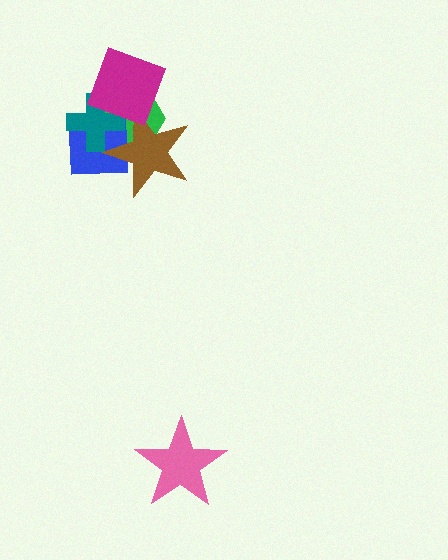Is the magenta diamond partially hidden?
No, no other shape covers it.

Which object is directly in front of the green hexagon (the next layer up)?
The blue square is directly in front of the green hexagon.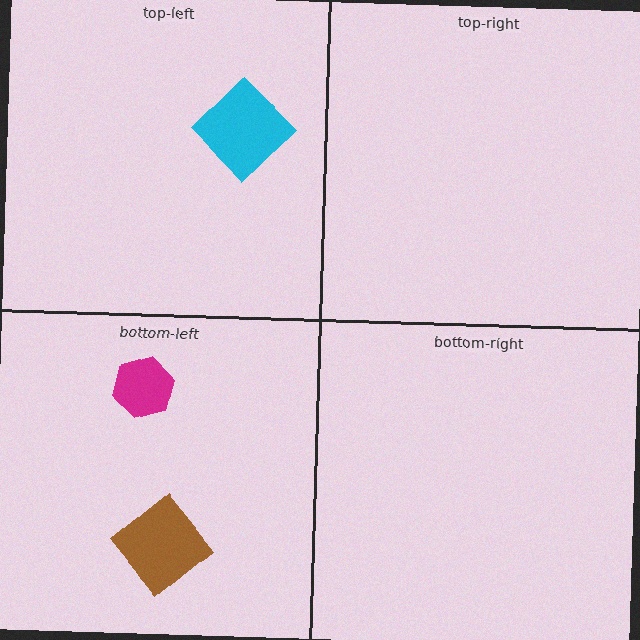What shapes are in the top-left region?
The cyan diamond.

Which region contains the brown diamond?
The bottom-left region.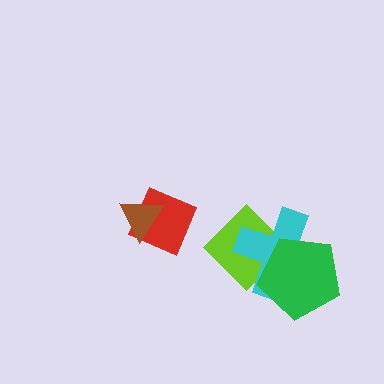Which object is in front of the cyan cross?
The green pentagon is in front of the cyan cross.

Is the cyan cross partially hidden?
Yes, it is partially covered by another shape.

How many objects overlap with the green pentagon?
2 objects overlap with the green pentagon.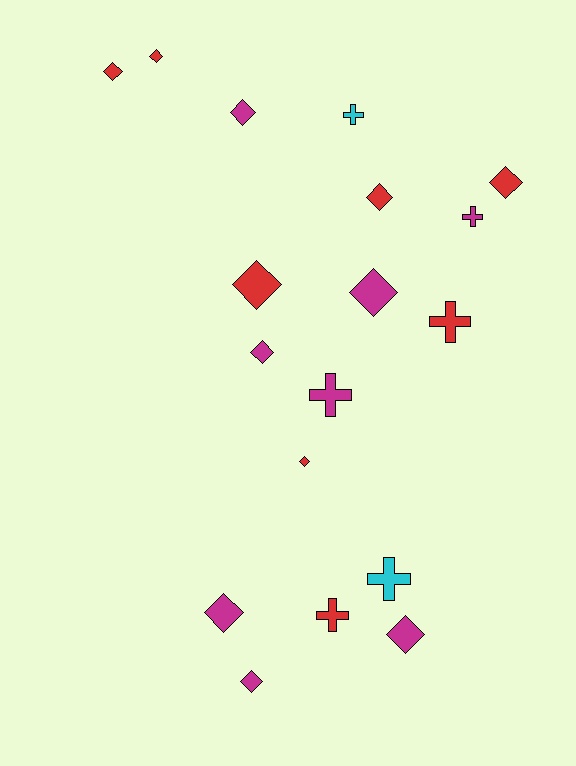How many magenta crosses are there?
There are 2 magenta crosses.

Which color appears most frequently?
Red, with 8 objects.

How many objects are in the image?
There are 18 objects.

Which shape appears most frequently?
Diamond, with 12 objects.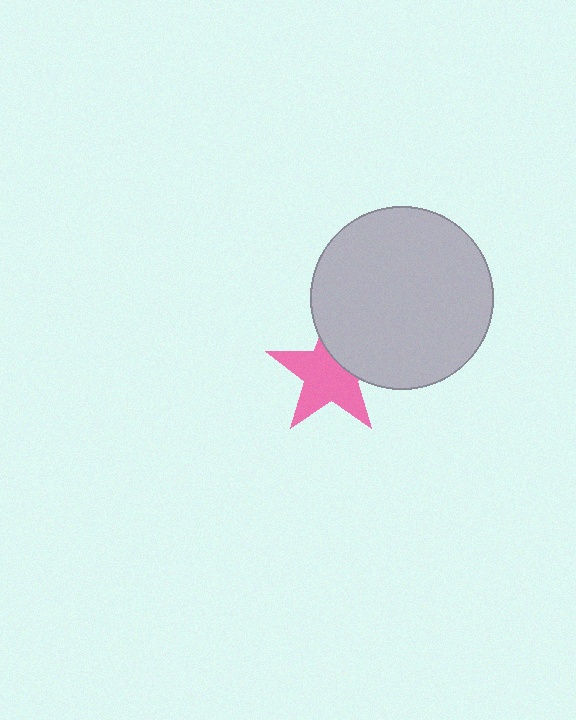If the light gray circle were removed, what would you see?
You would see the complete pink star.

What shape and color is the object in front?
The object in front is a light gray circle.